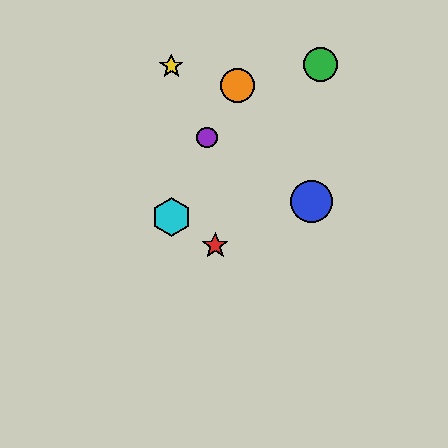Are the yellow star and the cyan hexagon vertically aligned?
Yes, both are at x≈171.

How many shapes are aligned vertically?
2 shapes (the yellow star, the cyan hexagon) are aligned vertically.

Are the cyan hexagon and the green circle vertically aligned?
No, the cyan hexagon is at x≈171 and the green circle is at x≈321.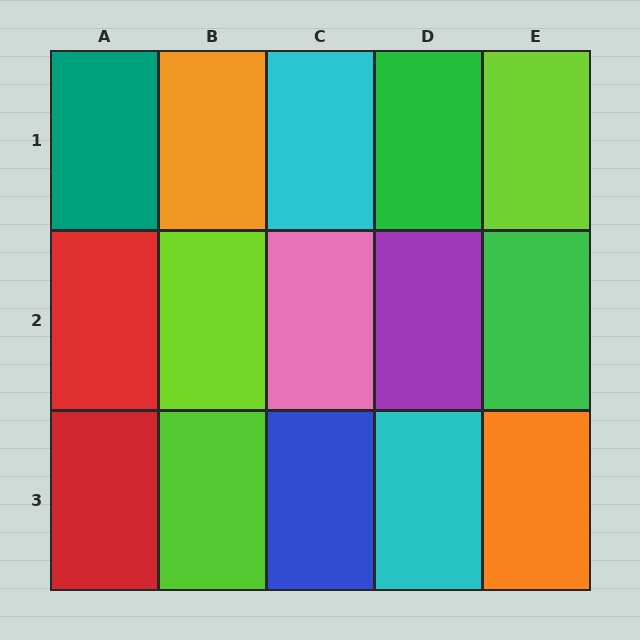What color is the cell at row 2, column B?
Lime.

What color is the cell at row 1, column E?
Lime.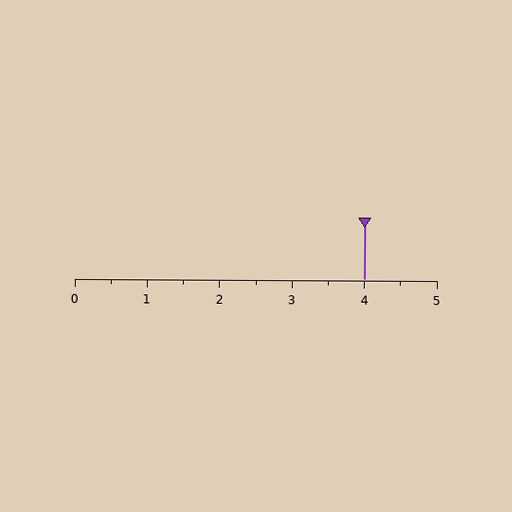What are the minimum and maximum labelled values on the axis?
The axis runs from 0 to 5.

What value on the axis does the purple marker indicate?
The marker indicates approximately 4.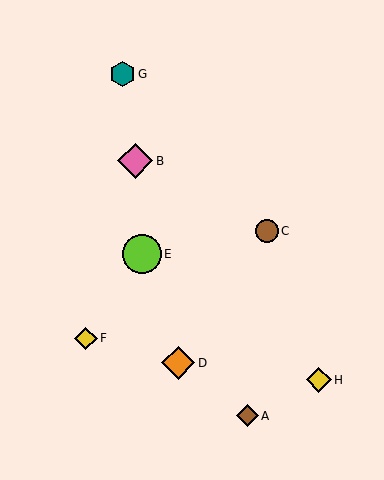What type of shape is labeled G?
Shape G is a teal hexagon.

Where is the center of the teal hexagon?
The center of the teal hexagon is at (122, 74).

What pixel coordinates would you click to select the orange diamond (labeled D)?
Click at (178, 363) to select the orange diamond D.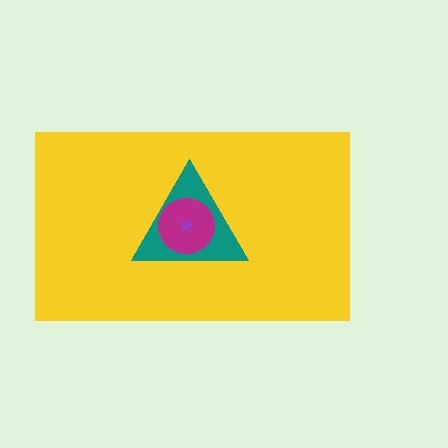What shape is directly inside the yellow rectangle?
The teal triangle.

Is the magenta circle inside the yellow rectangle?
Yes.